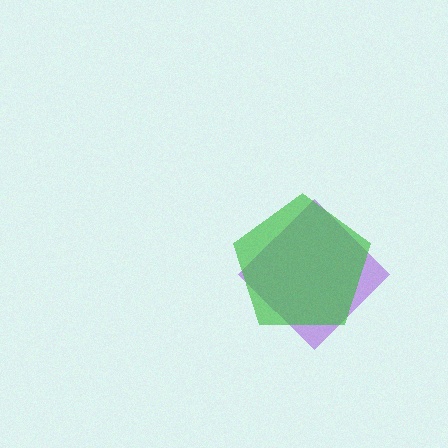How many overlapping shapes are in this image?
There are 2 overlapping shapes in the image.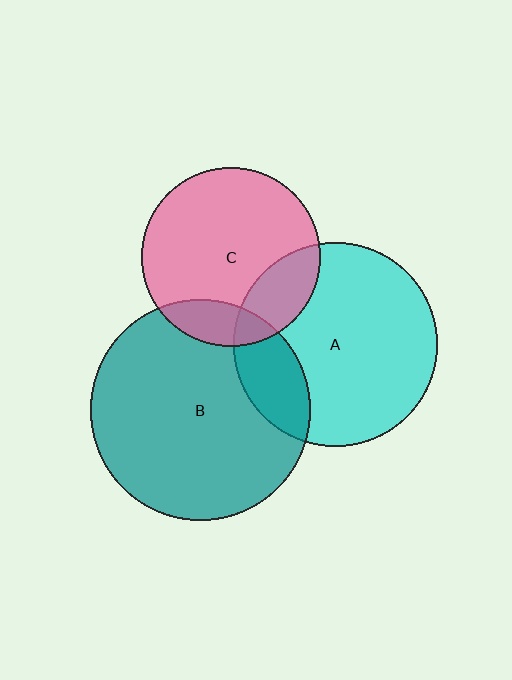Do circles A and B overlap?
Yes.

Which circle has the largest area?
Circle B (teal).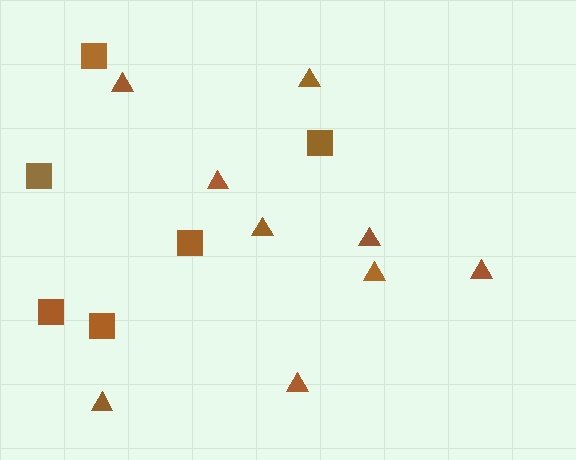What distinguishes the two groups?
There are 2 groups: one group of squares (6) and one group of triangles (9).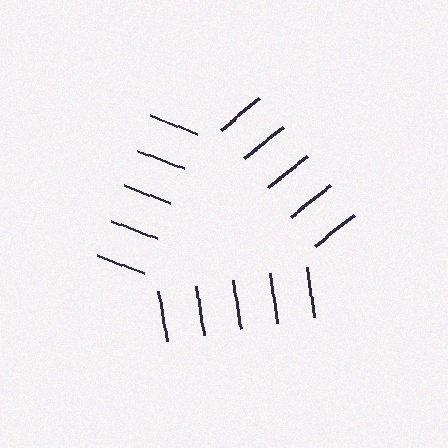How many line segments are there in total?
15 — 5 along each of the 3 edges.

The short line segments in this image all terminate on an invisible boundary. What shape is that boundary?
An illusory triangle — the line segments terminate on its edges but no continuous stroke is drawn.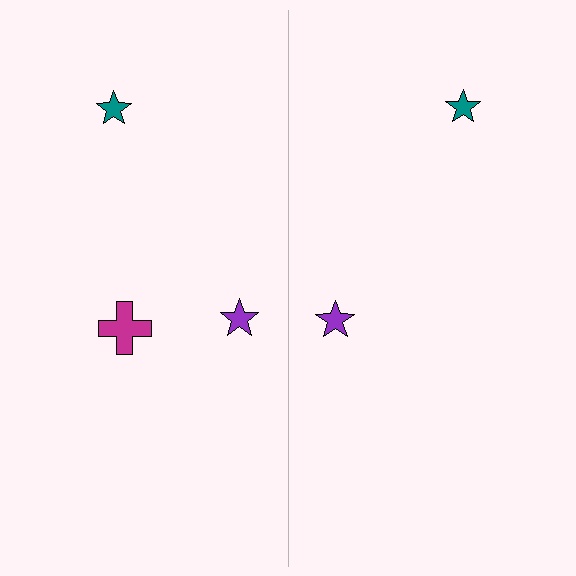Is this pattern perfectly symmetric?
No, the pattern is not perfectly symmetric. A magenta cross is missing from the right side.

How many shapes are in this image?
There are 5 shapes in this image.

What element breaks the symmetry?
A magenta cross is missing from the right side.